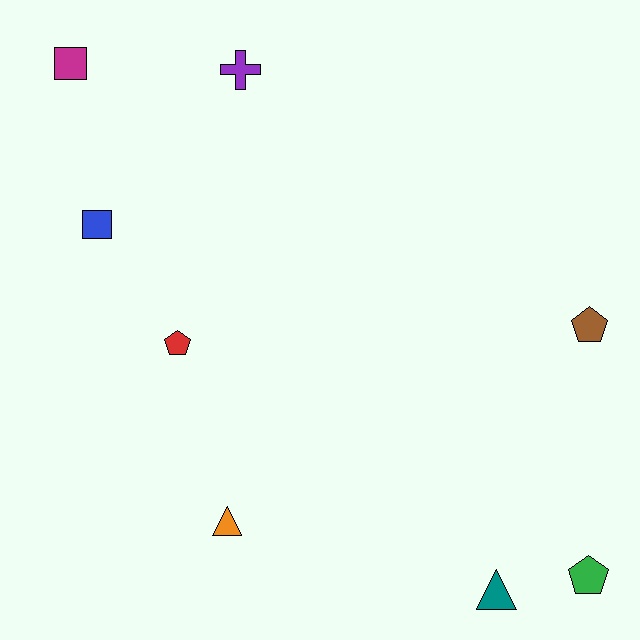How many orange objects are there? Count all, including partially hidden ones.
There is 1 orange object.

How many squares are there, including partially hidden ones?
There are 2 squares.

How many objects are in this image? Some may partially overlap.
There are 8 objects.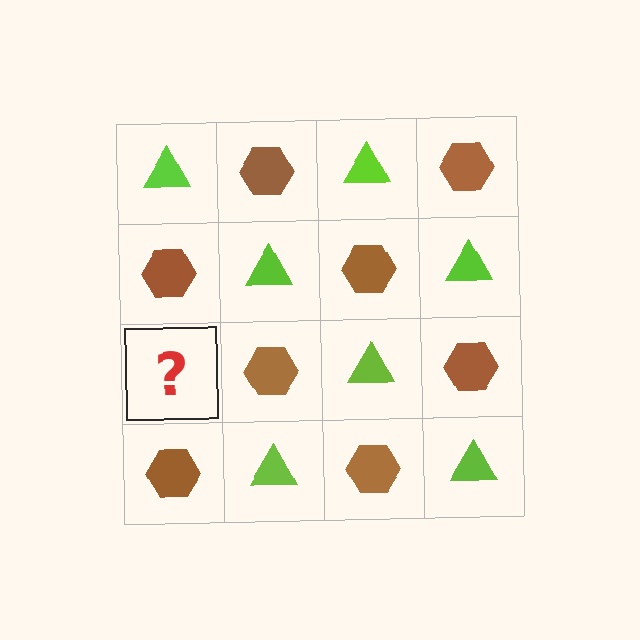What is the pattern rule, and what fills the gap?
The rule is that it alternates lime triangle and brown hexagon in a checkerboard pattern. The gap should be filled with a lime triangle.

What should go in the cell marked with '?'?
The missing cell should contain a lime triangle.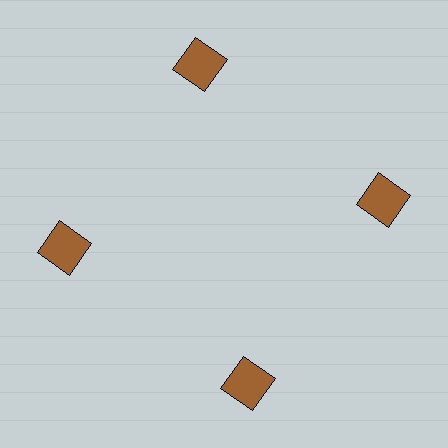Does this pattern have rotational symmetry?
Yes, this pattern has 4-fold rotational symmetry. It looks the same after rotating 90 degrees around the center.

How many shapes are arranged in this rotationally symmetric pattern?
There are 4 shapes, arranged in 4 groups of 1.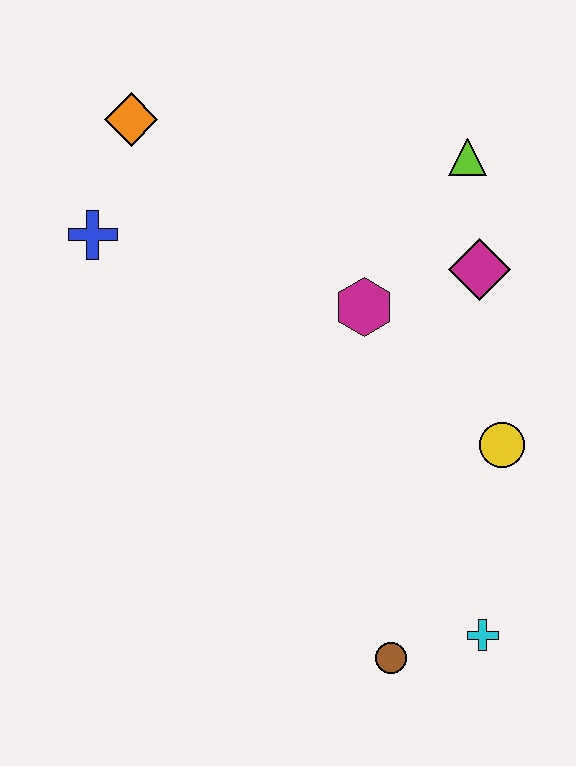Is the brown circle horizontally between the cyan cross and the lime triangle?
No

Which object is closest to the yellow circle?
The magenta diamond is closest to the yellow circle.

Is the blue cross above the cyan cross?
Yes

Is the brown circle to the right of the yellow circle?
No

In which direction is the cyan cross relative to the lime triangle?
The cyan cross is below the lime triangle.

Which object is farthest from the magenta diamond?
The brown circle is farthest from the magenta diamond.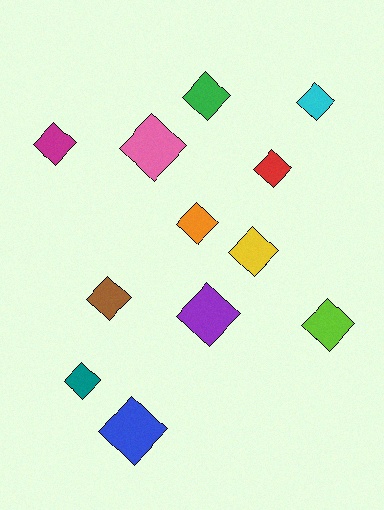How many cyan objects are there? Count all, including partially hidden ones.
There is 1 cyan object.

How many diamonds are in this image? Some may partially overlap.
There are 12 diamonds.